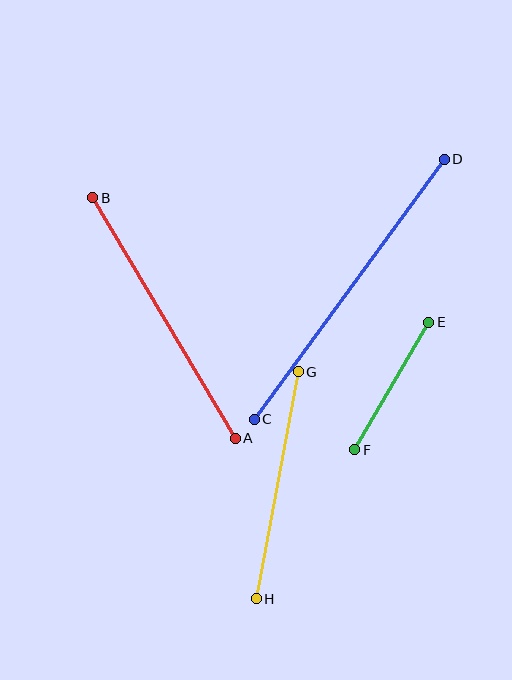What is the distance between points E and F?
The distance is approximately 148 pixels.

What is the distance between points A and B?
The distance is approximately 280 pixels.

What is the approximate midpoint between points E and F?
The midpoint is at approximately (392, 386) pixels.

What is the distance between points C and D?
The distance is approximately 322 pixels.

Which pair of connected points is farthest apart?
Points C and D are farthest apart.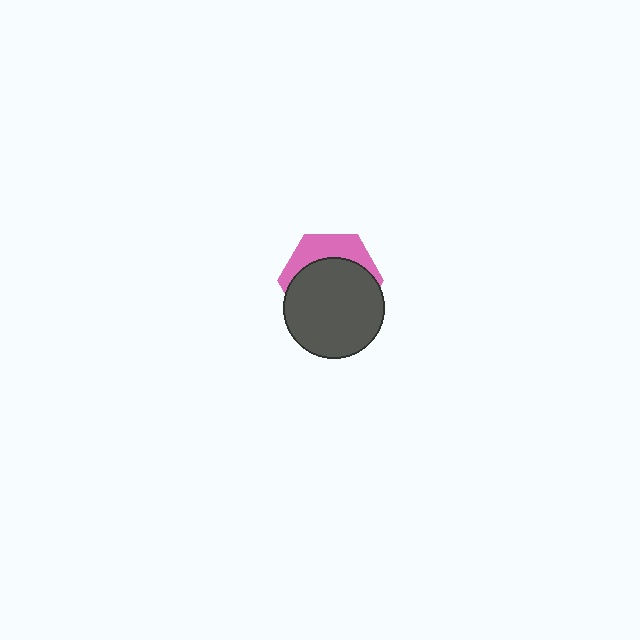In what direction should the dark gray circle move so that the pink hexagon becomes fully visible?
The dark gray circle should move down. That is the shortest direction to clear the overlap and leave the pink hexagon fully visible.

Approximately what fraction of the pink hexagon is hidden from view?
Roughly 67% of the pink hexagon is hidden behind the dark gray circle.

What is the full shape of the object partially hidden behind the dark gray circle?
The partially hidden object is a pink hexagon.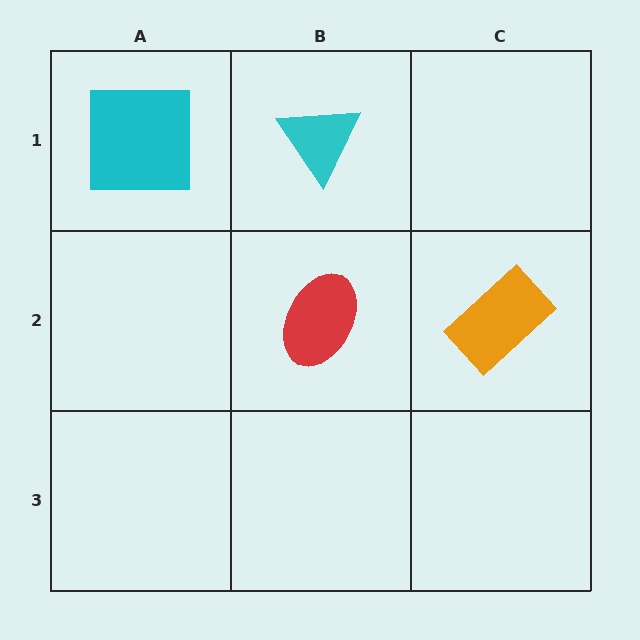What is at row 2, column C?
An orange rectangle.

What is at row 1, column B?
A cyan triangle.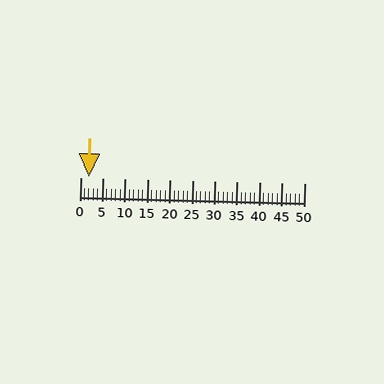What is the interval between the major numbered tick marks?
The major tick marks are spaced 5 units apart.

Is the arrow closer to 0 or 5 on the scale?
The arrow is closer to 0.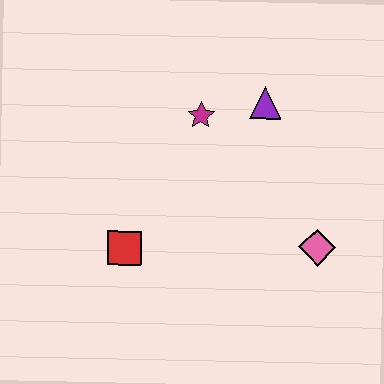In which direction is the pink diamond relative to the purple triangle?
The pink diamond is below the purple triangle.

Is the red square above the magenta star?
No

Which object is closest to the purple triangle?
The magenta star is closest to the purple triangle.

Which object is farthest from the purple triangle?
The red square is farthest from the purple triangle.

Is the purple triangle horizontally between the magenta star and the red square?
No